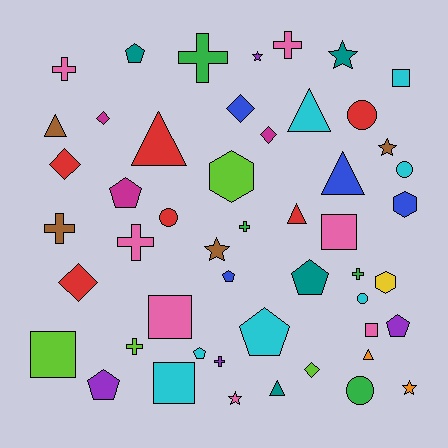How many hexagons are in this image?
There are 3 hexagons.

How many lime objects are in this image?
There are 4 lime objects.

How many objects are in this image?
There are 50 objects.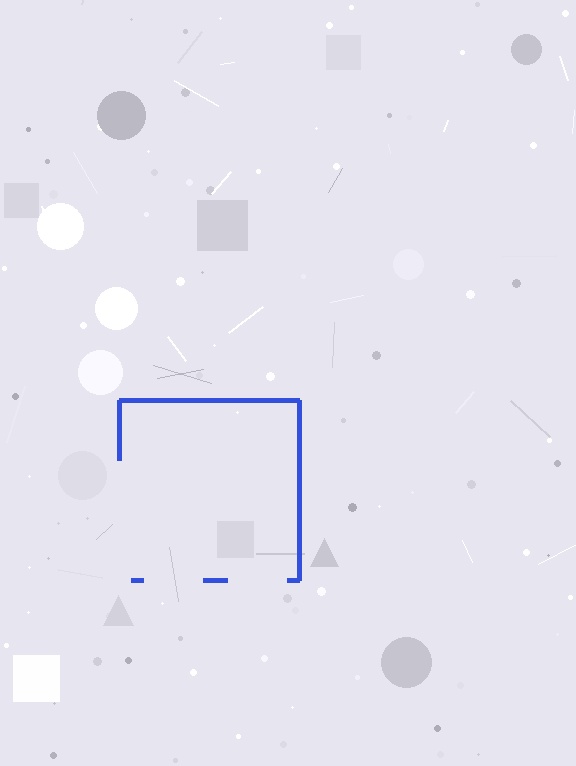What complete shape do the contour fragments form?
The contour fragments form a square.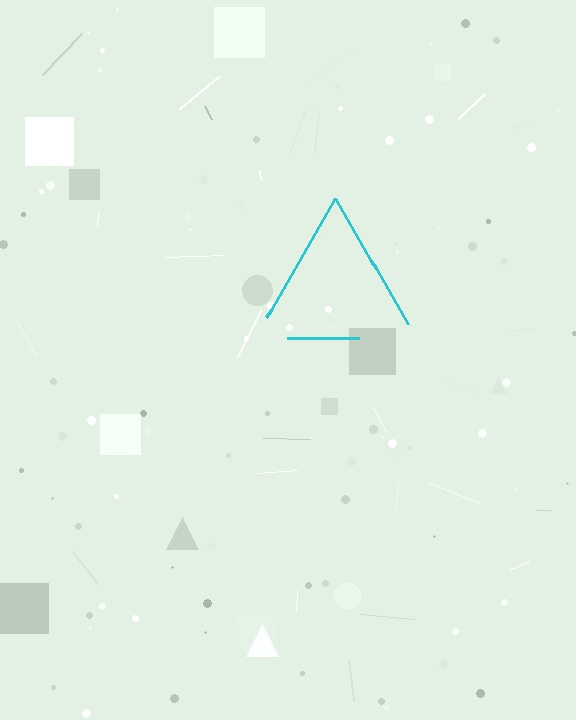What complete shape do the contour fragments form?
The contour fragments form a triangle.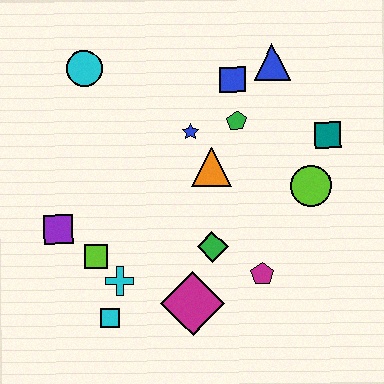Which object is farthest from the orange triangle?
The cyan square is farthest from the orange triangle.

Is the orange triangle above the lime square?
Yes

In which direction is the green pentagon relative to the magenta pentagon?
The green pentagon is above the magenta pentagon.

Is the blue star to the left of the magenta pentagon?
Yes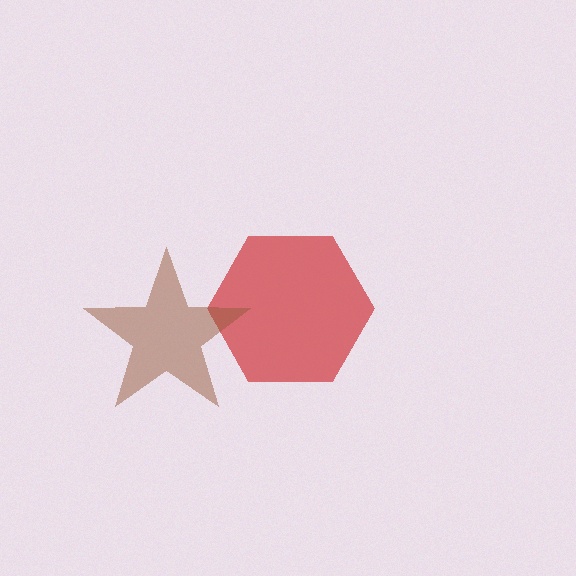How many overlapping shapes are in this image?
There are 2 overlapping shapes in the image.